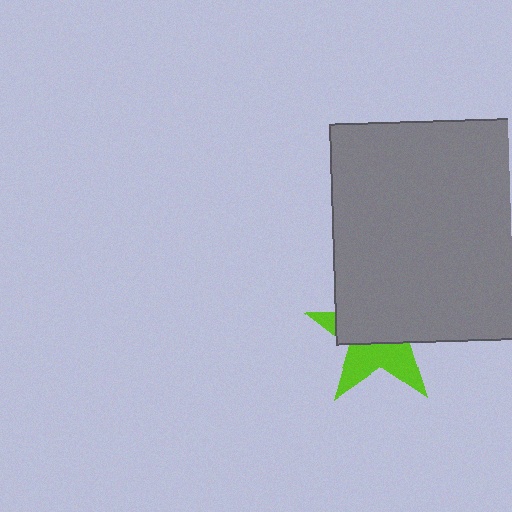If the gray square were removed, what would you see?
You would see the complete lime star.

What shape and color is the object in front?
The object in front is a gray square.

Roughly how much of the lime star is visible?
A small part of it is visible (roughly 43%).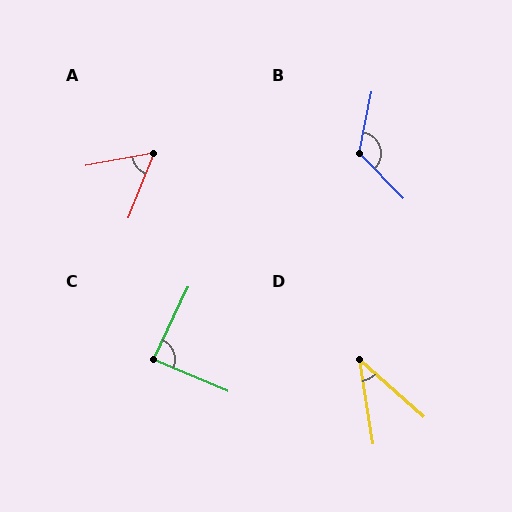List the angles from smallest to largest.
D (39°), A (57°), C (87°), B (124°).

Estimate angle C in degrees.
Approximately 87 degrees.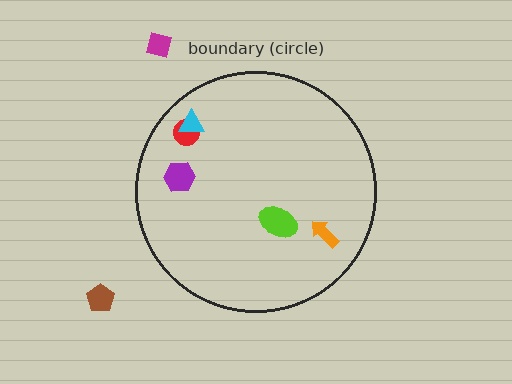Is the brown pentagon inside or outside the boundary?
Outside.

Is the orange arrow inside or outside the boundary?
Inside.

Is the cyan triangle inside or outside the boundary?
Inside.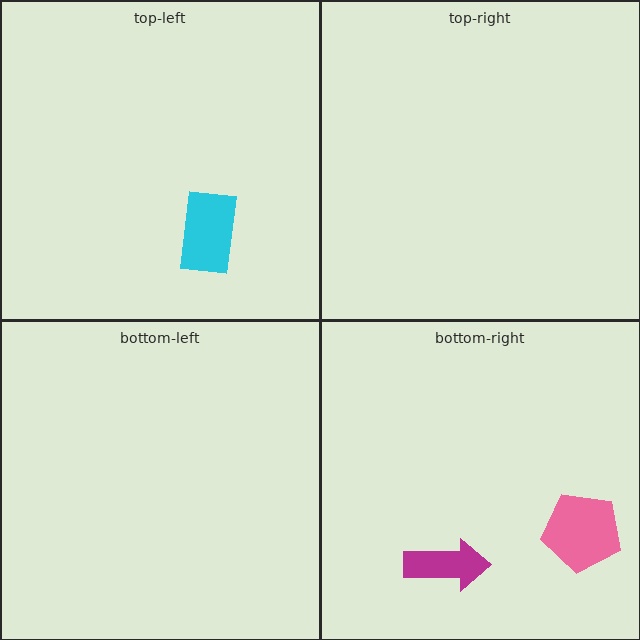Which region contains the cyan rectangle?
The top-left region.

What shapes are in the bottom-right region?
The magenta arrow, the pink pentagon.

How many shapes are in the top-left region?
1.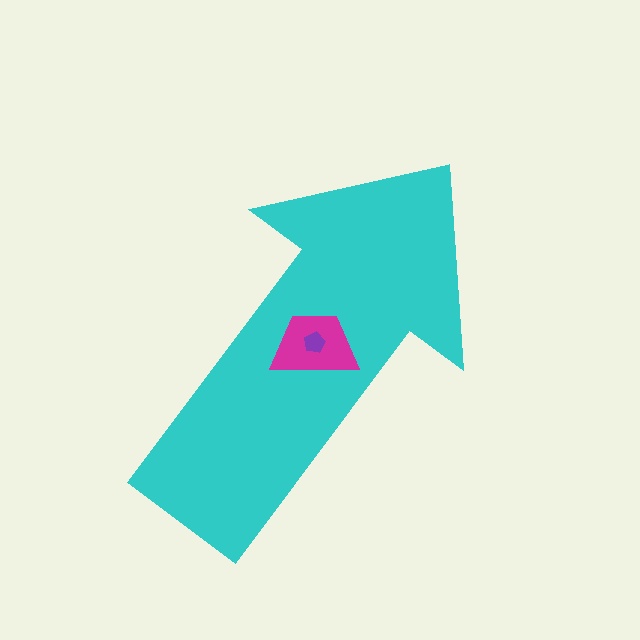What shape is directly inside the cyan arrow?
The magenta trapezoid.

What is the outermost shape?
The cyan arrow.